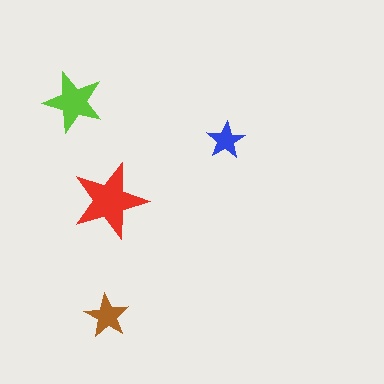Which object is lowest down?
The brown star is bottommost.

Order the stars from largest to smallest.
the red one, the lime one, the brown one, the blue one.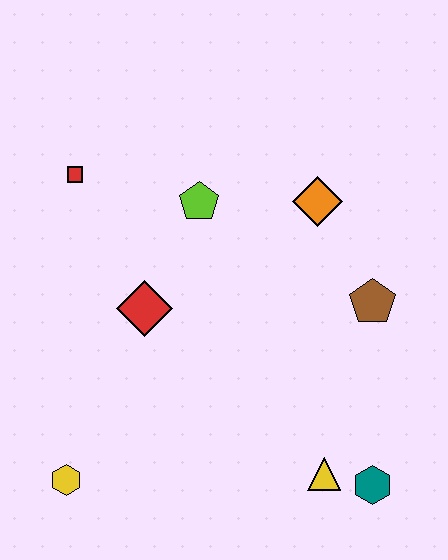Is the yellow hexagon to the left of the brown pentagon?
Yes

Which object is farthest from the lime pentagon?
The teal hexagon is farthest from the lime pentagon.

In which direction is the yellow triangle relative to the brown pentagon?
The yellow triangle is below the brown pentagon.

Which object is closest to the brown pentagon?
The orange diamond is closest to the brown pentagon.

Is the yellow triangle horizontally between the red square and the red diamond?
No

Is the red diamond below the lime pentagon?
Yes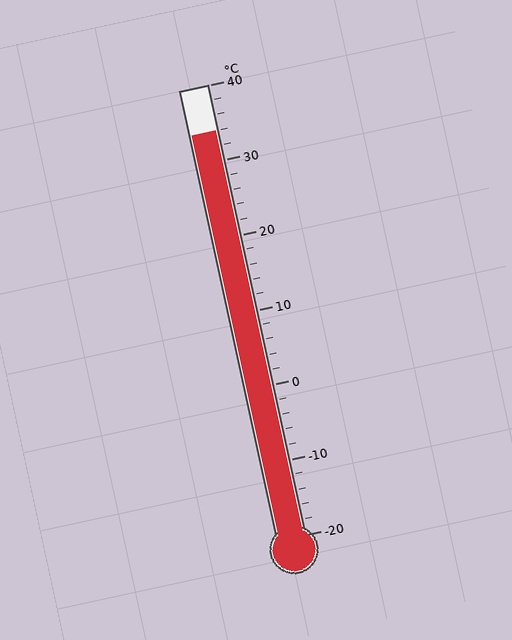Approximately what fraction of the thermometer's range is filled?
The thermometer is filled to approximately 90% of its range.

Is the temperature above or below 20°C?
The temperature is above 20°C.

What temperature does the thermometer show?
The thermometer shows approximately 34°C.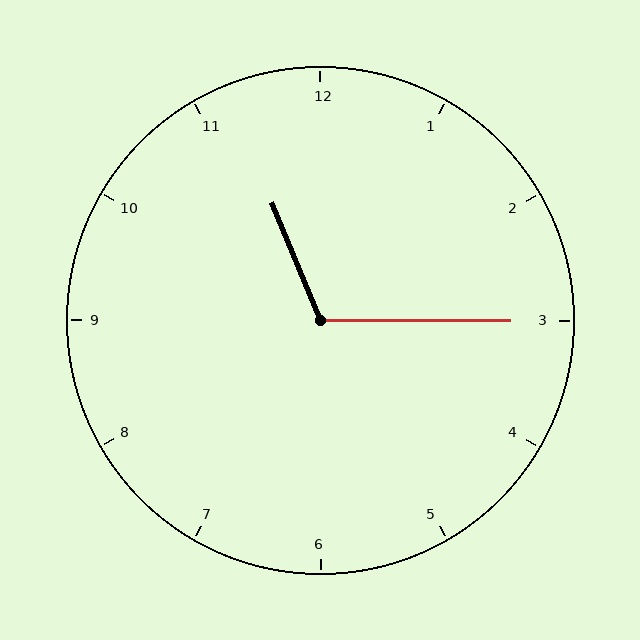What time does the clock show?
11:15.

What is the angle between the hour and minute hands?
Approximately 112 degrees.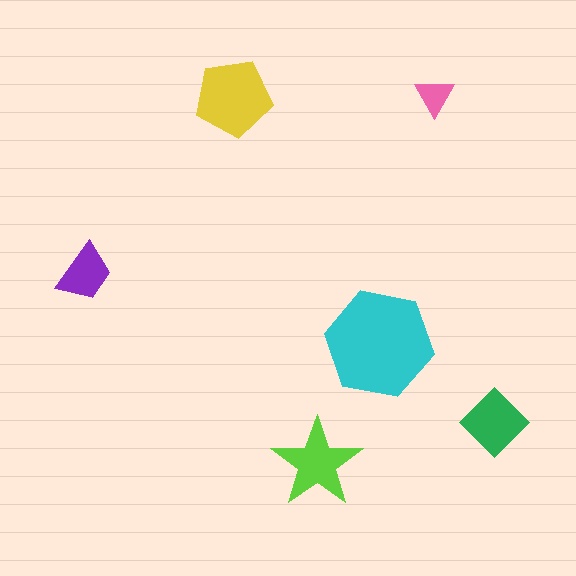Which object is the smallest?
The pink triangle.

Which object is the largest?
The cyan hexagon.